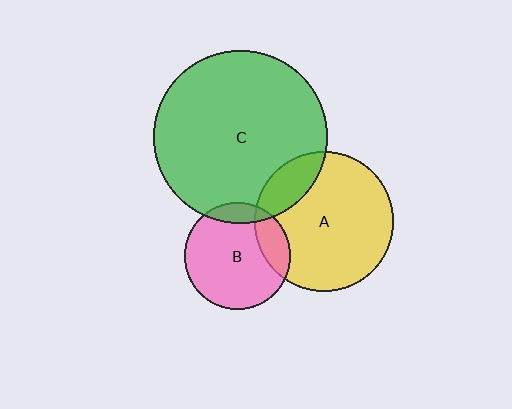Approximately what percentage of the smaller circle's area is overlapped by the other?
Approximately 10%.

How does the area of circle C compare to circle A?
Approximately 1.6 times.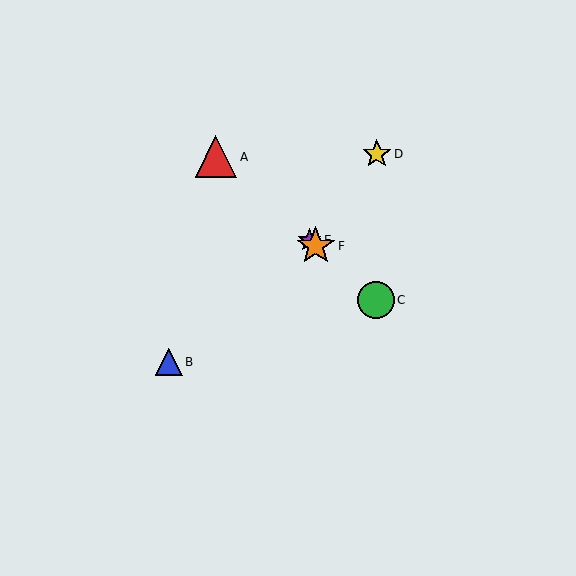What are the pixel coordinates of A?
Object A is at (216, 157).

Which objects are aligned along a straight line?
Objects A, C, E, F are aligned along a straight line.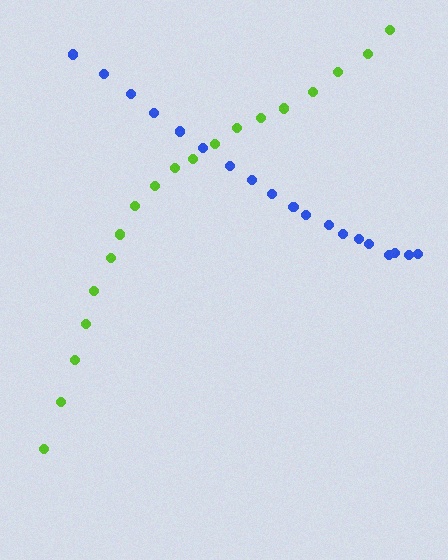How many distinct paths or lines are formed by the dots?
There are 2 distinct paths.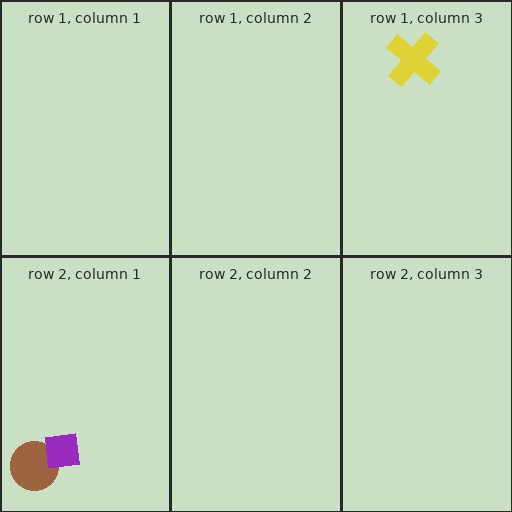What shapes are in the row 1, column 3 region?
The yellow cross.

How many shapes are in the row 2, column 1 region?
2.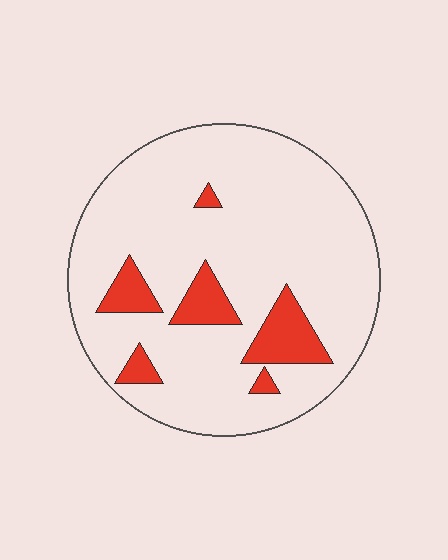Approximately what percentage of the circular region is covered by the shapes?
Approximately 15%.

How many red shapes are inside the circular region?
6.